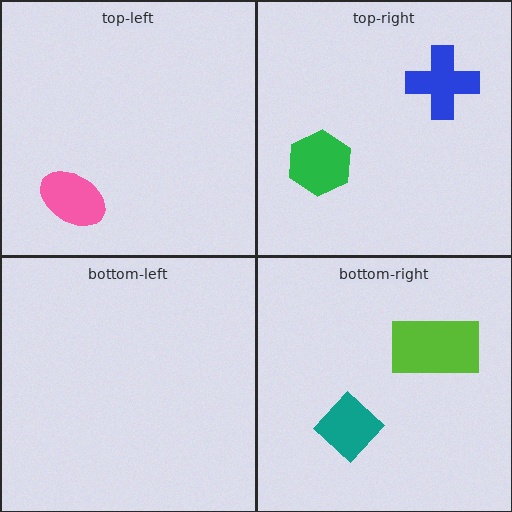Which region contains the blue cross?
The top-right region.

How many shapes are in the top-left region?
1.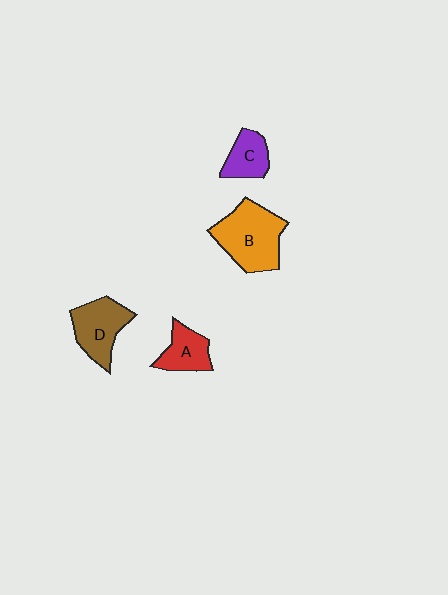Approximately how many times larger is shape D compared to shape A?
Approximately 1.4 times.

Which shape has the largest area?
Shape B (orange).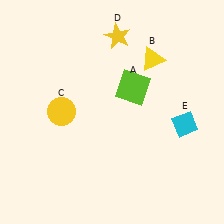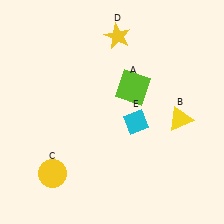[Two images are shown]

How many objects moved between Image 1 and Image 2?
3 objects moved between the two images.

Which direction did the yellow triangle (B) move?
The yellow triangle (B) moved down.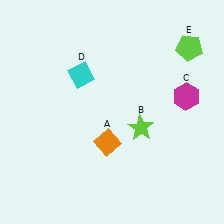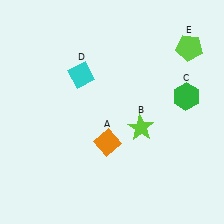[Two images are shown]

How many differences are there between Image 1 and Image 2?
There is 1 difference between the two images.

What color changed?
The hexagon (C) changed from magenta in Image 1 to green in Image 2.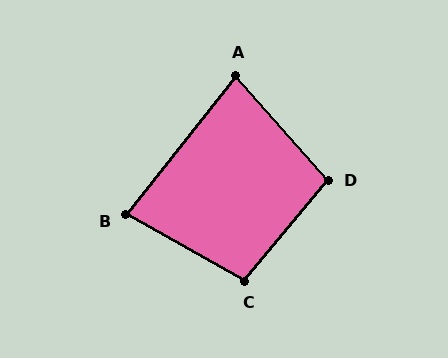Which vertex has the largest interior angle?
C, at approximately 100 degrees.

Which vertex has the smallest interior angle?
A, at approximately 80 degrees.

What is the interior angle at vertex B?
Approximately 81 degrees (acute).